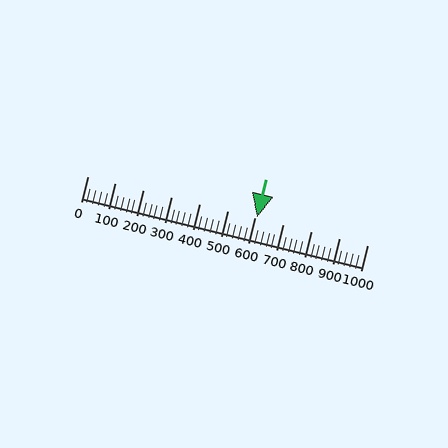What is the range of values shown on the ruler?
The ruler shows values from 0 to 1000.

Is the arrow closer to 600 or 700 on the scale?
The arrow is closer to 600.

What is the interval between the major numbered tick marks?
The major tick marks are spaced 100 units apart.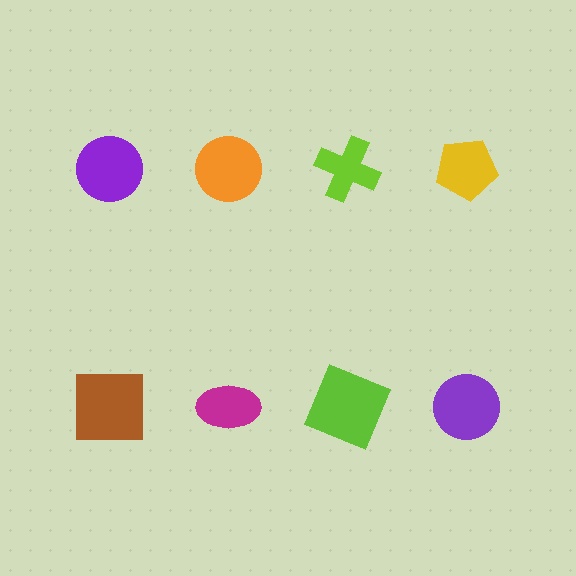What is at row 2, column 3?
A lime square.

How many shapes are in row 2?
4 shapes.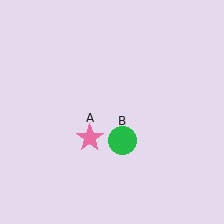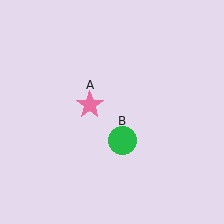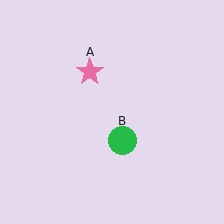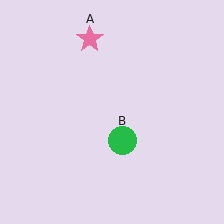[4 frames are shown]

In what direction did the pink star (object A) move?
The pink star (object A) moved up.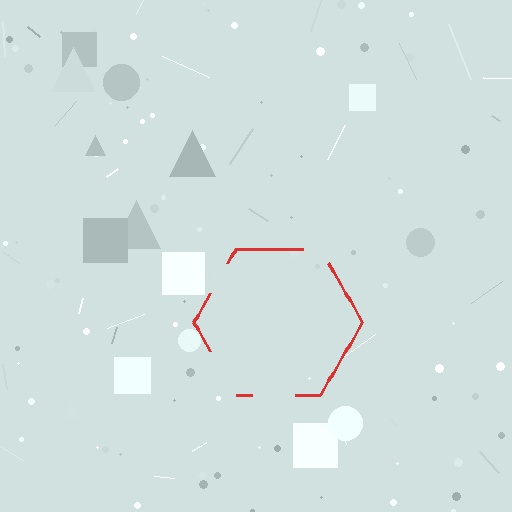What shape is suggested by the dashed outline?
The dashed outline suggests a hexagon.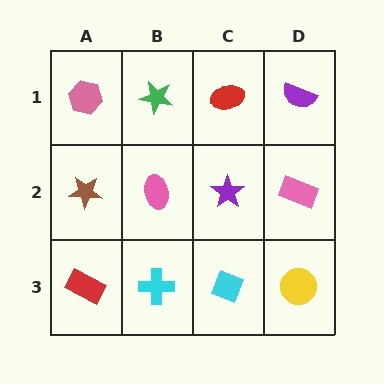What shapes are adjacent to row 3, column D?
A pink rectangle (row 2, column D), a cyan diamond (row 3, column C).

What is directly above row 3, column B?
A pink ellipse.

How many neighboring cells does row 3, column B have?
3.